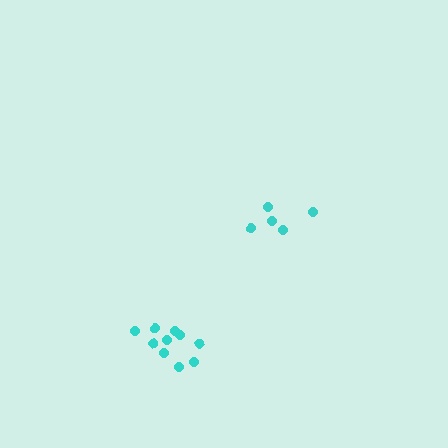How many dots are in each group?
Group 1: 5 dots, Group 2: 10 dots (15 total).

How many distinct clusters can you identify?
There are 2 distinct clusters.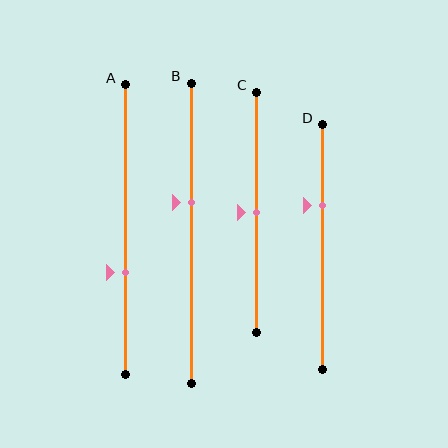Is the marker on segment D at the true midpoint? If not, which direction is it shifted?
No, the marker on segment D is shifted upward by about 17% of the segment length.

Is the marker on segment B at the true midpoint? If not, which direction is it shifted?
No, the marker on segment B is shifted upward by about 10% of the segment length.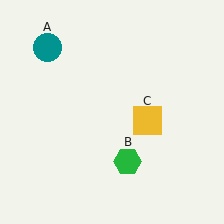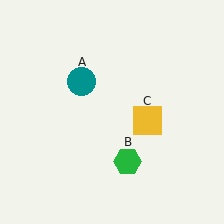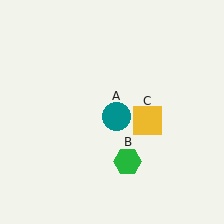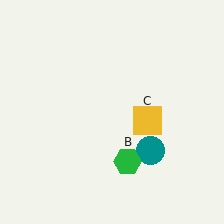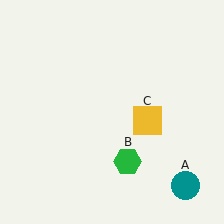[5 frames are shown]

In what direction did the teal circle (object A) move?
The teal circle (object A) moved down and to the right.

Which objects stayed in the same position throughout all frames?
Green hexagon (object B) and yellow square (object C) remained stationary.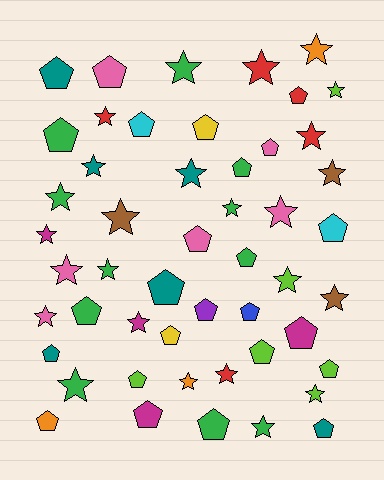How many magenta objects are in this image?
There are 4 magenta objects.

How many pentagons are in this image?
There are 25 pentagons.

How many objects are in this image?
There are 50 objects.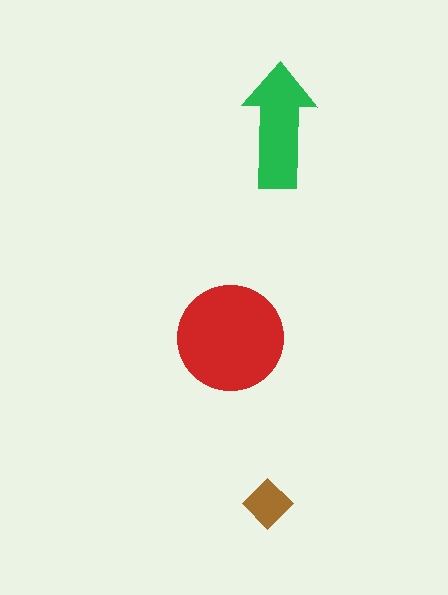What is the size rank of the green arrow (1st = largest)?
2nd.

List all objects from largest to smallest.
The red circle, the green arrow, the brown diamond.